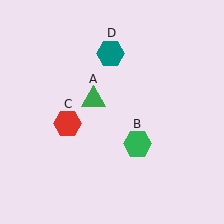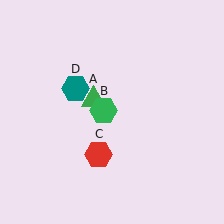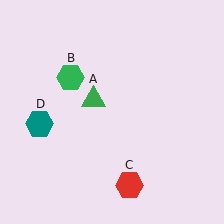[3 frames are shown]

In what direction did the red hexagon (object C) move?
The red hexagon (object C) moved down and to the right.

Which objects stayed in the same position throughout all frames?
Green triangle (object A) remained stationary.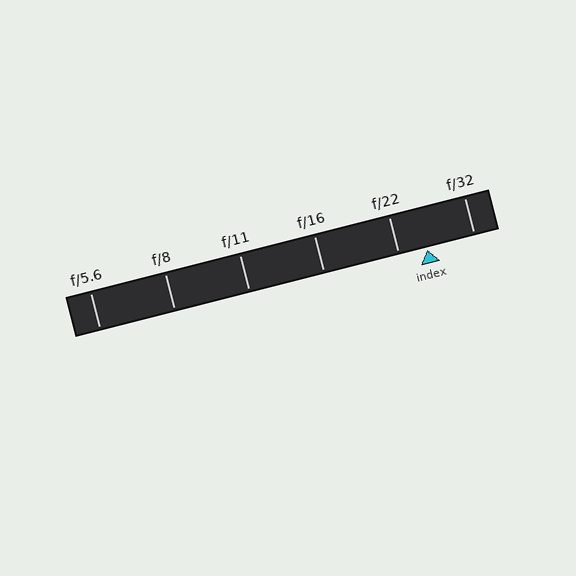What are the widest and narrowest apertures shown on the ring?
The widest aperture shown is f/5.6 and the narrowest is f/32.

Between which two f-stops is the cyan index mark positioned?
The index mark is between f/22 and f/32.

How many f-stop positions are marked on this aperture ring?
There are 6 f-stop positions marked.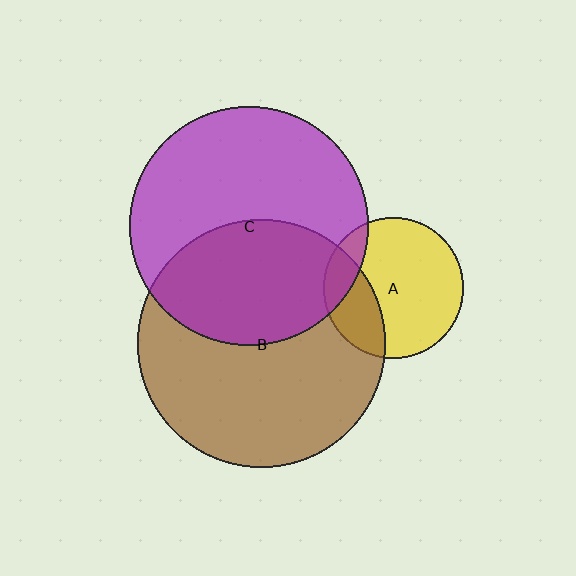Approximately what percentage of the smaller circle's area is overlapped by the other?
Approximately 15%.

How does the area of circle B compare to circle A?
Approximately 3.1 times.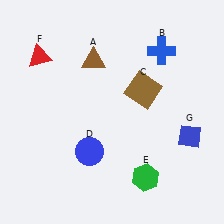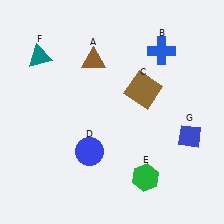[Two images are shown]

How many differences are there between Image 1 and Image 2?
There is 1 difference between the two images.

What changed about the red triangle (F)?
In Image 1, F is red. In Image 2, it changed to teal.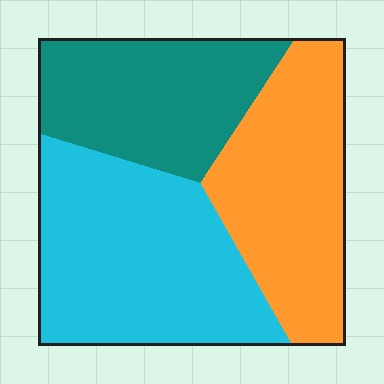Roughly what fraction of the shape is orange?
Orange covers roughly 30% of the shape.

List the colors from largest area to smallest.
From largest to smallest: cyan, orange, teal.